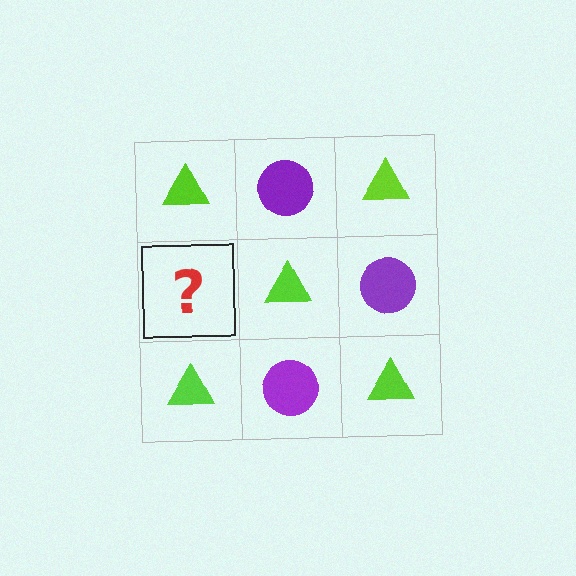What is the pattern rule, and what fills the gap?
The rule is that it alternates lime triangle and purple circle in a checkerboard pattern. The gap should be filled with a purple circle.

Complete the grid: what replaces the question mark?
The question mark should be replaced with a purple circle.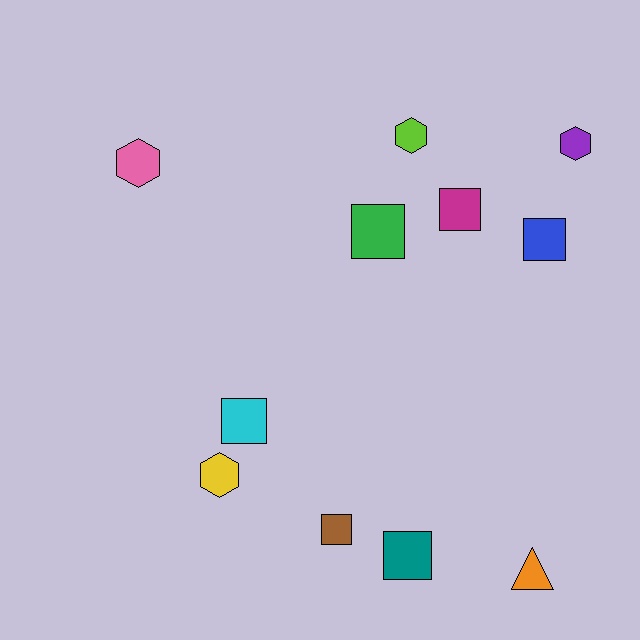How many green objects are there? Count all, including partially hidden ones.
There is 1 green object.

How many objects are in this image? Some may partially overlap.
There are 11 objects.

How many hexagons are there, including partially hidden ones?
There are 4 hexagons.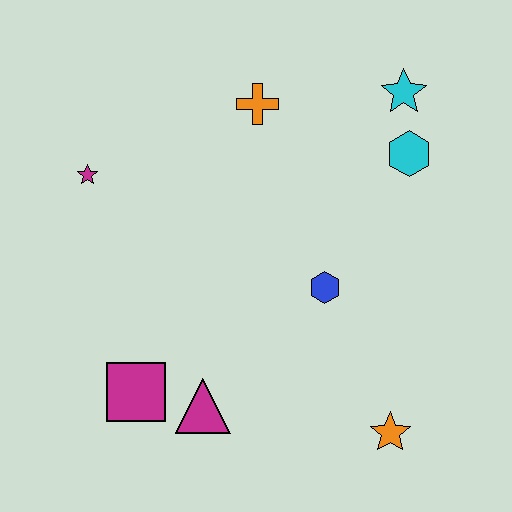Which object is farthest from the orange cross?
The orange star is farthest from the orange cross.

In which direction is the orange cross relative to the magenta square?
The orange cross is above the magenta square.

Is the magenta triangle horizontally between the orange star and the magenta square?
Yes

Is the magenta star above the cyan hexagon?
No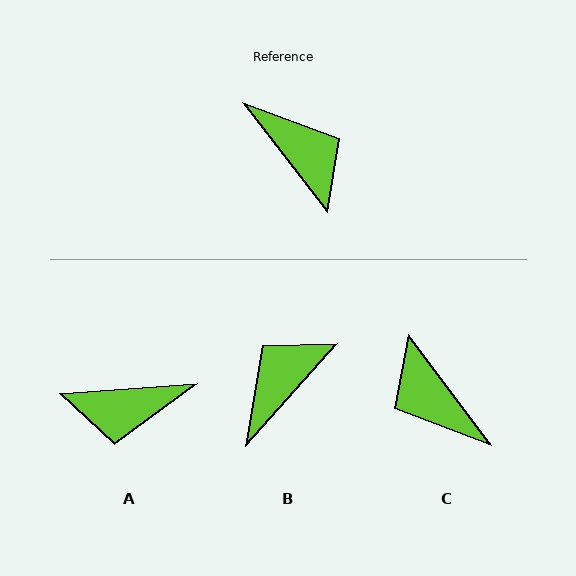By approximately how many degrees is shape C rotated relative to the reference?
Approximately 179 degrees counter-clockwise.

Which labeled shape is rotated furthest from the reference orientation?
C, about 179 degrees away.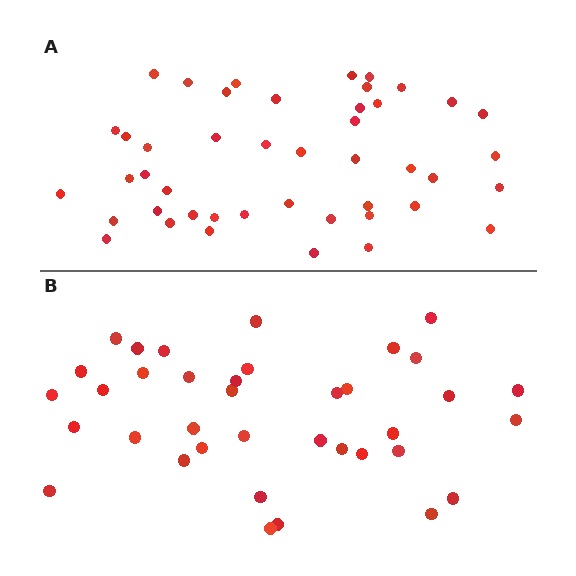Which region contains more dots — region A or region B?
Region A (the top region) has more dots.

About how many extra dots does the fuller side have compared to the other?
Region A has roughly 8 or so more dots than region B.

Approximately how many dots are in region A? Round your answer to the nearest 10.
About 40 dots. (The exact count is 45, which rounds to 40.)